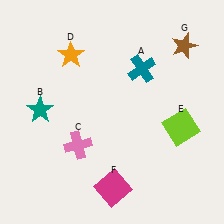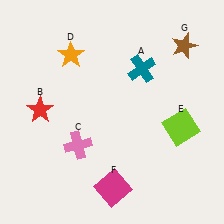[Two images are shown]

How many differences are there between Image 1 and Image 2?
There is 1 difference between the two images.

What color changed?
The star (B) changed from teal in Image 1 to red in Image 2.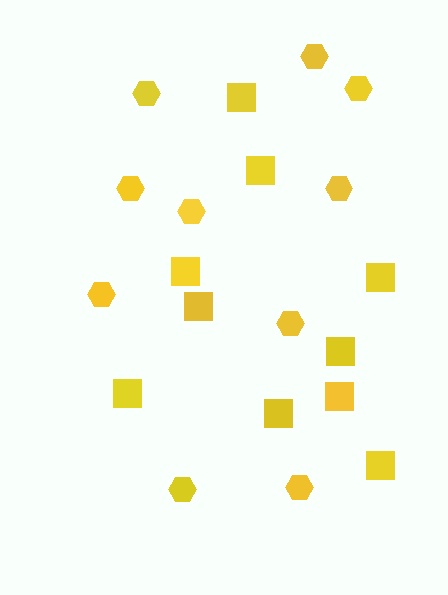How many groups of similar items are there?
There are 2 groups: one group of hexagons (10) and one group of squares (10).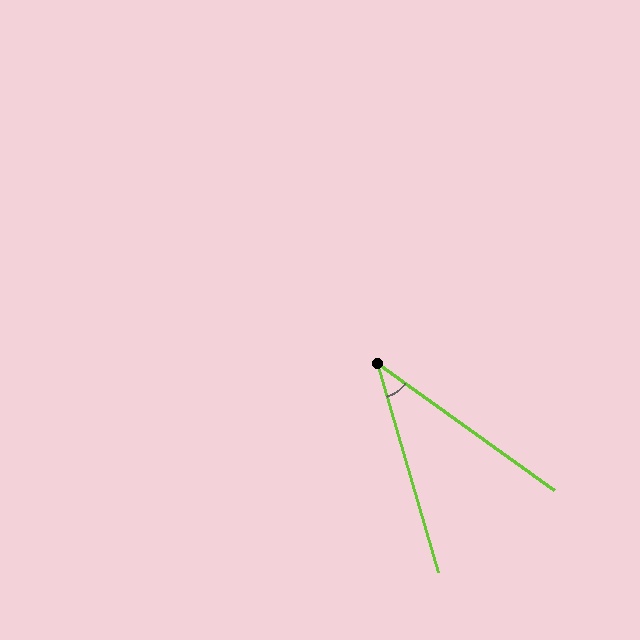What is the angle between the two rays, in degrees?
Approximately 38 degrees.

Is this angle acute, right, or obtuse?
It is acute.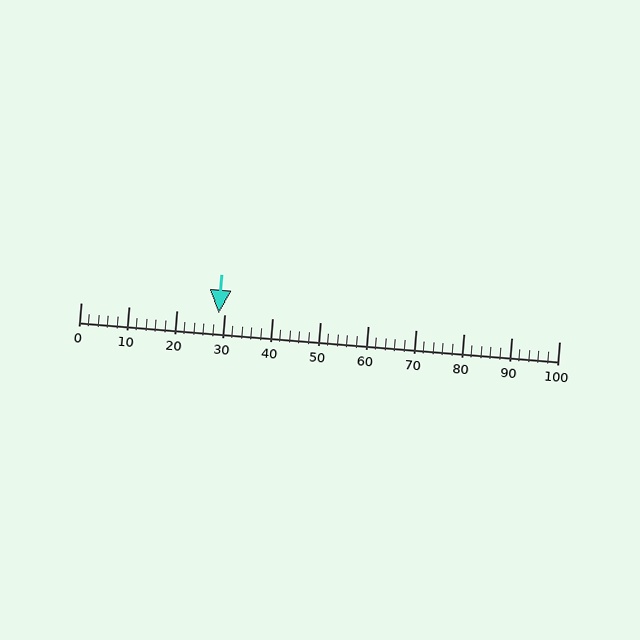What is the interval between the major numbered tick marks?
The major tick marks are spaced 10 units apart.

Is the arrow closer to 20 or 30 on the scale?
The arrow is closer to 30.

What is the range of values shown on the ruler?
The ruler shows values from 0 to 100.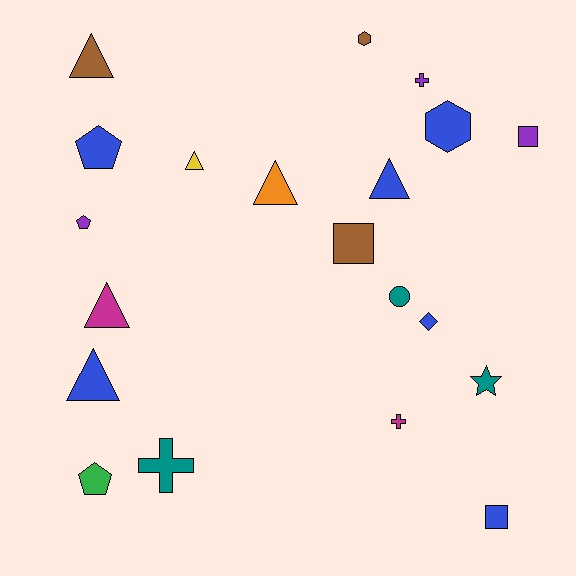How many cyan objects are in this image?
There are no cyan objects.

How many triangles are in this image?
There are 6 triangles.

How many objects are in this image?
There are 20 objects.